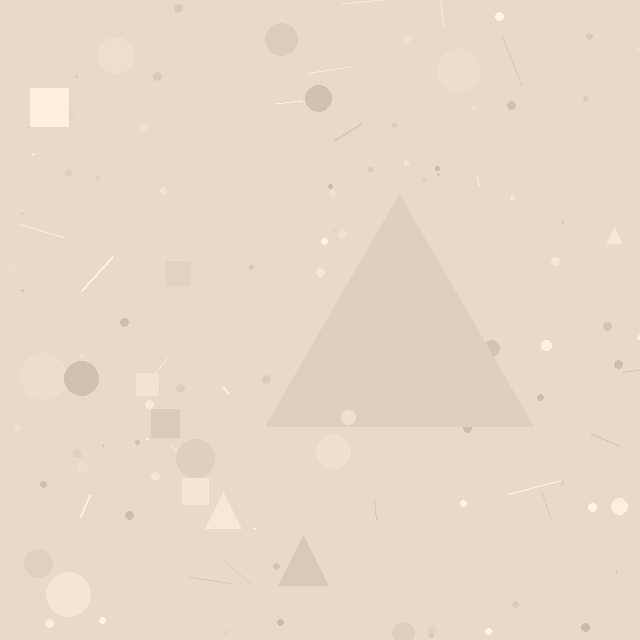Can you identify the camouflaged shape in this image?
The camouflaged shape is a triangle.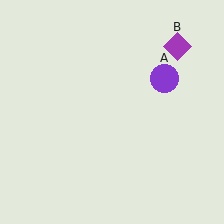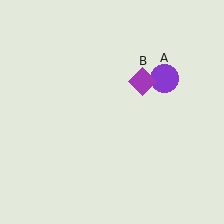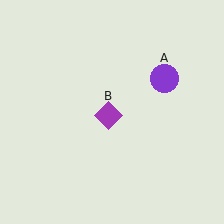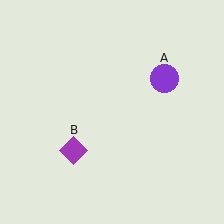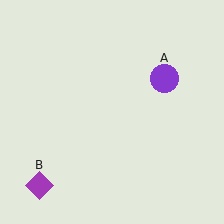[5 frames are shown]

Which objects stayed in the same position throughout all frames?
Purple circle (object A) remained stationary.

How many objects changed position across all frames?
1 object changed position: purple diamond (object B).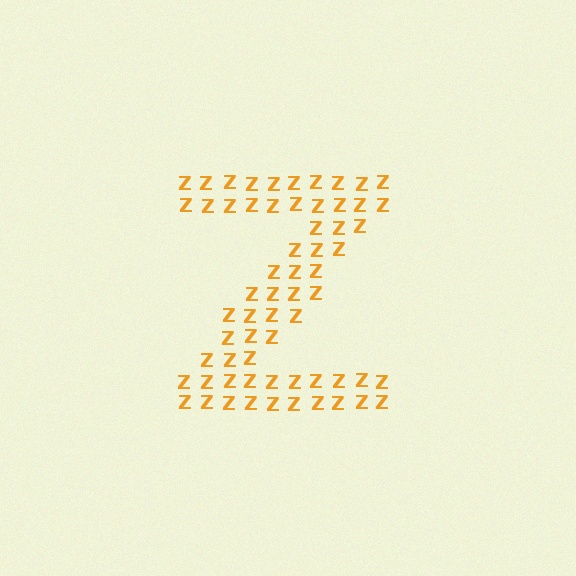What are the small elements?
The small elements are letter Z's.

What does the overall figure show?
The overall figure shows the letter Z.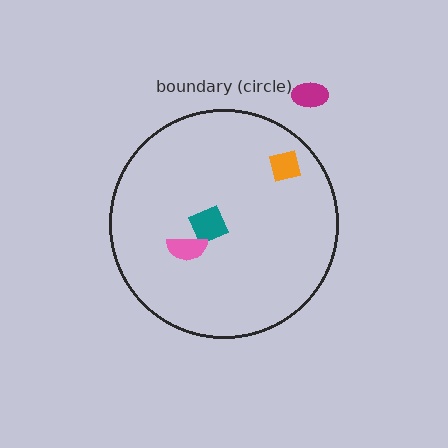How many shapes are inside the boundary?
3 inside, 1 outside.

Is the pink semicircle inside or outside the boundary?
Inside.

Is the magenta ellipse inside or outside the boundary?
Outside.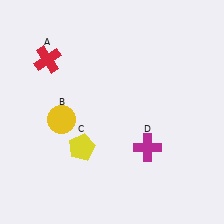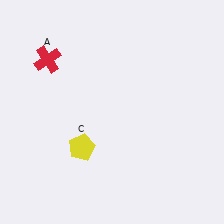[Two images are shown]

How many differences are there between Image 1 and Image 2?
There are 2 differences between the two images.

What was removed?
The magenta cross (D), the yellow circle (B) were removed in Image 2.